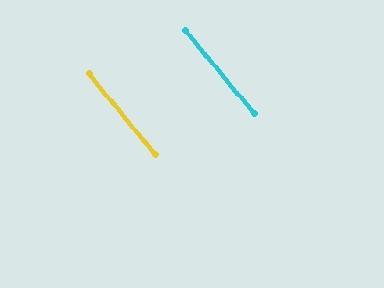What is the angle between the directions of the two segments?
Approximately 0 degrees.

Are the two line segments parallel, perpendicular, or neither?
Parallel — their directions differ by only 0.3°.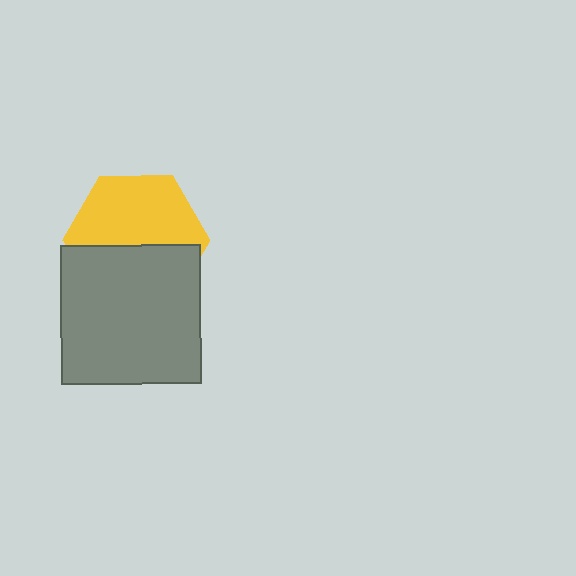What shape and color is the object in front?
The object in front is a gray square.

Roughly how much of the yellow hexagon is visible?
About half of it is visible (roughly 55%).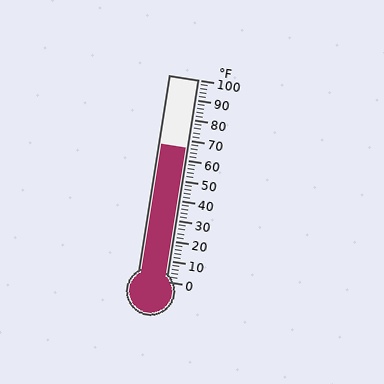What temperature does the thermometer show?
The thermometer shows approximately 66°F.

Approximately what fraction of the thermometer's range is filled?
The thermometer is filled to approximately 65% of its range.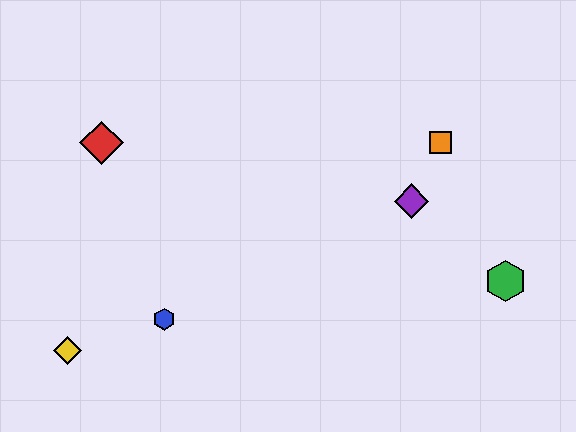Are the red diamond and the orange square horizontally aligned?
Yes, both are at y≈143.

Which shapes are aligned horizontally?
The red diamond, the orange square are aligned horizontally.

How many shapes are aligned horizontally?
2 shapes (the red diamond, the orange square) are aligned horizontally.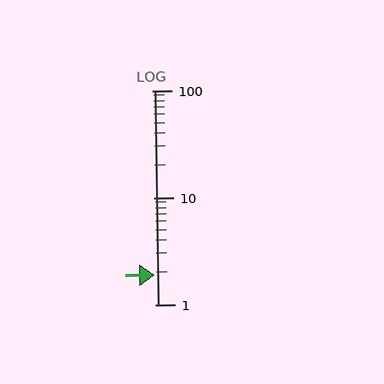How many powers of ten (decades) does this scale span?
The scale spans 2 decades, from 1 to 100.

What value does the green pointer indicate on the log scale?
The pointer indicates approximately 1.9.